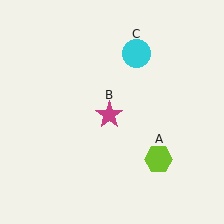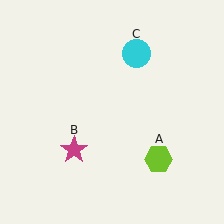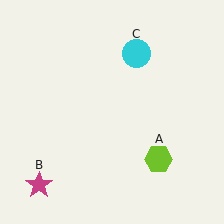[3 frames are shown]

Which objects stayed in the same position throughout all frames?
Lime hexagon (object A) and cyan circle (object C) remained stationary.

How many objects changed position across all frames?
1 object changed position: magenta star (object B).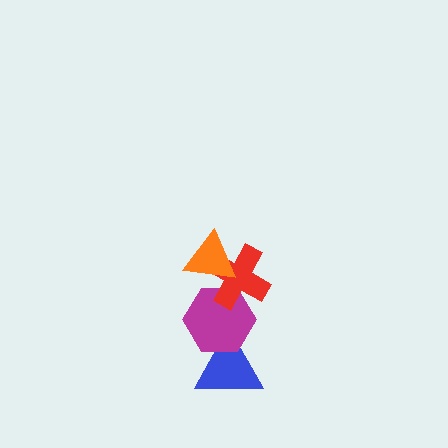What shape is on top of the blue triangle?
The magenta hexagon is on top of the blue triangle.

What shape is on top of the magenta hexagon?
The red cross is on top of the magenta hexagon.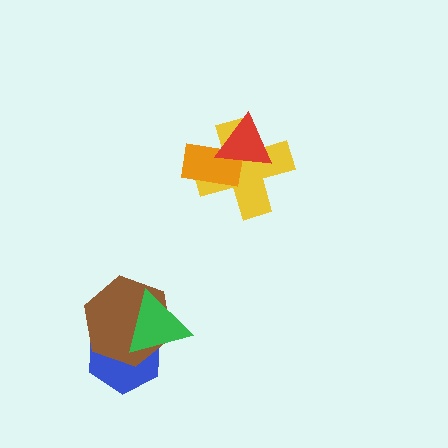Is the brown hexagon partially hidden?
Yes, it is partially covered by another shape.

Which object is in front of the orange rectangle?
The red triangle is in front of the orange rectangle.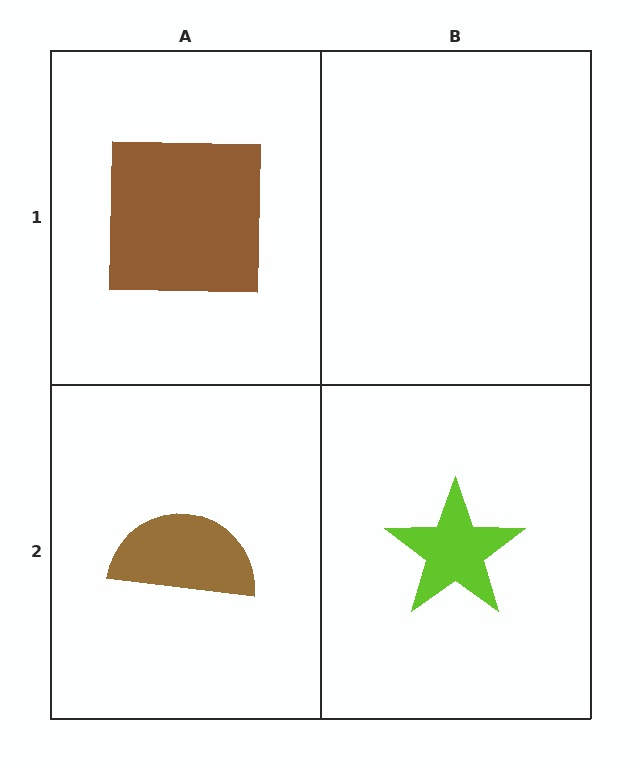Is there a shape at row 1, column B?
No, that cell is empty.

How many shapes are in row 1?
1 shape.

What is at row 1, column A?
A brown square.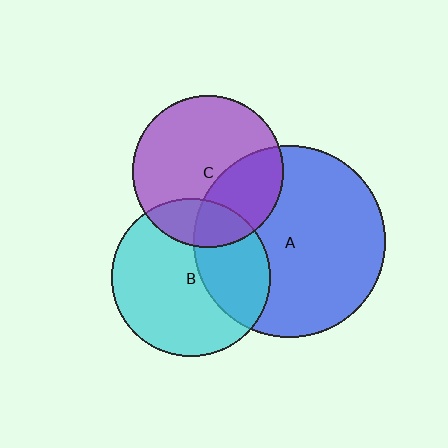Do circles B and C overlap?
Yes.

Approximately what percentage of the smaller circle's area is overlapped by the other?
Approximately 20%.